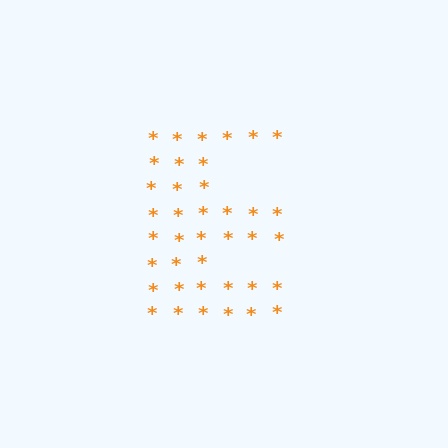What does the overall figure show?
The overall figure shows the letter E.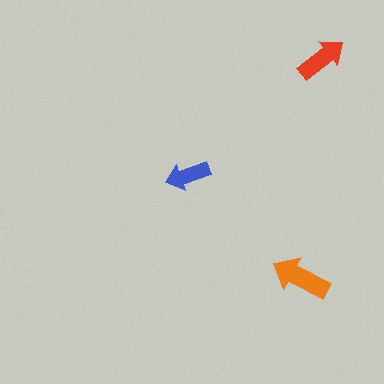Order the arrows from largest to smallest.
the orange one, the red one, the blue one.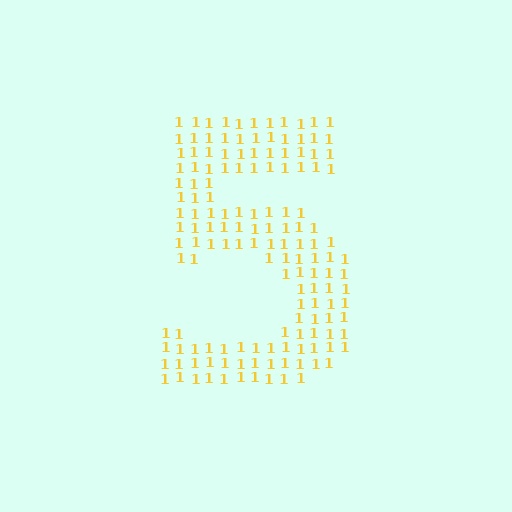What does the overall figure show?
The overall figure shows the digit 5.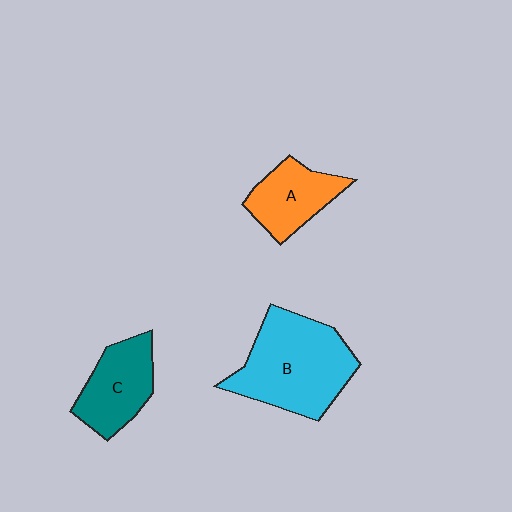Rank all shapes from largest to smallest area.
From largest to smallest: B (cyan), C (teal), A (orange).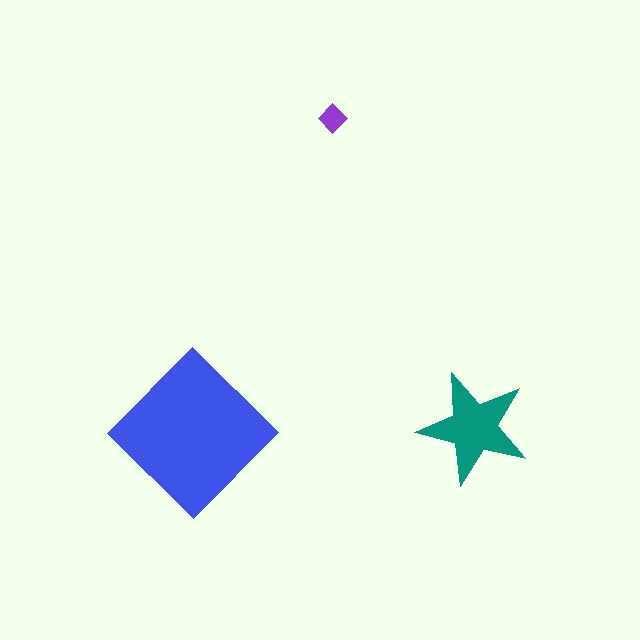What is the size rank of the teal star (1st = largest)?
2nd.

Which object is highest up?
The purple diamond is topmost.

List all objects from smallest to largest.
The purple diamond, the teal star, the blue diamond.